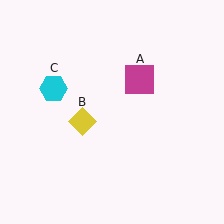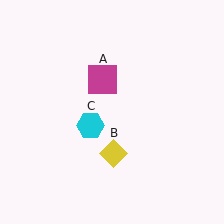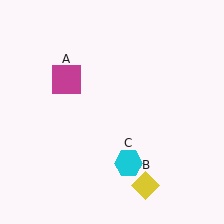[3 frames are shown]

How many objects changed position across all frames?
3 objects changed position: magenta square (object A), yellow diamond (object B), cyan hexagon (object C).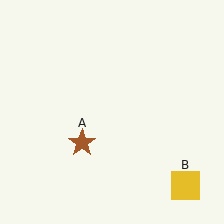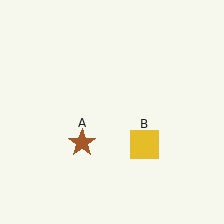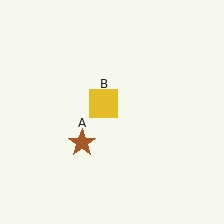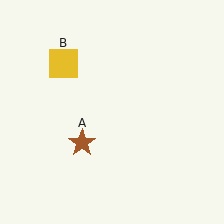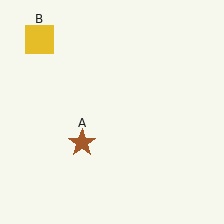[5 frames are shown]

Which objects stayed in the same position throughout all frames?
Brown star (object A) remained stationary.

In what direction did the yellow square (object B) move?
The yellow square (object B) moved up and to the left.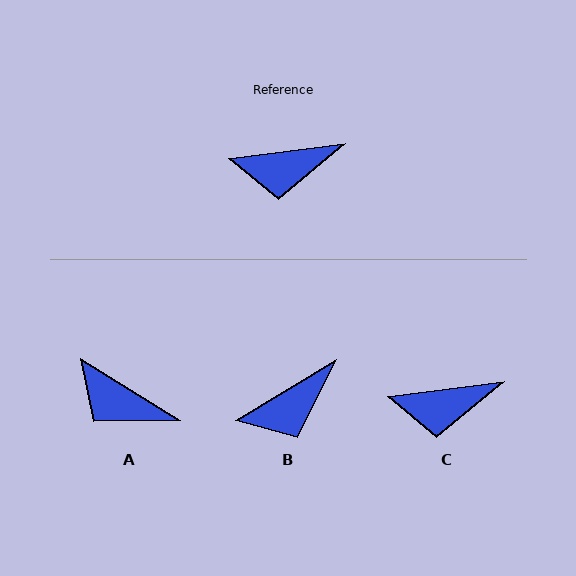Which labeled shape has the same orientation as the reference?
C.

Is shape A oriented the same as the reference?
No, it is off by about 39 degrees.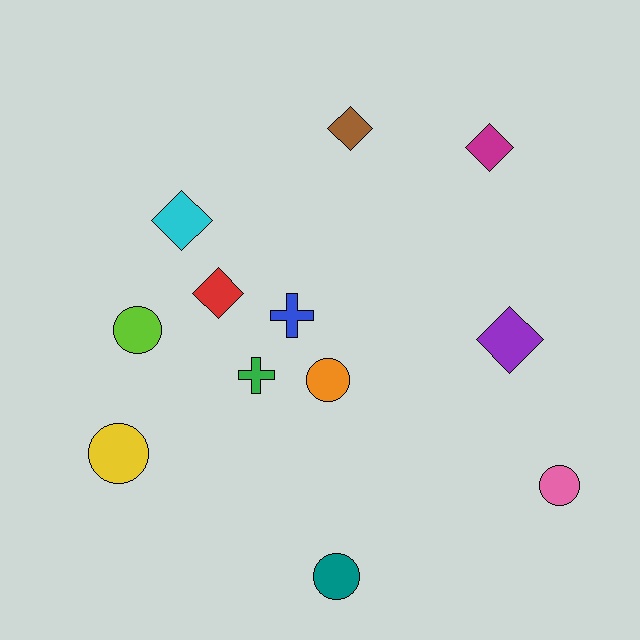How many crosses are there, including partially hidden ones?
There are 2 crosses.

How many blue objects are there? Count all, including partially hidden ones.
There is 1 blue object.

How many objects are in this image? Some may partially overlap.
There are 12 objects.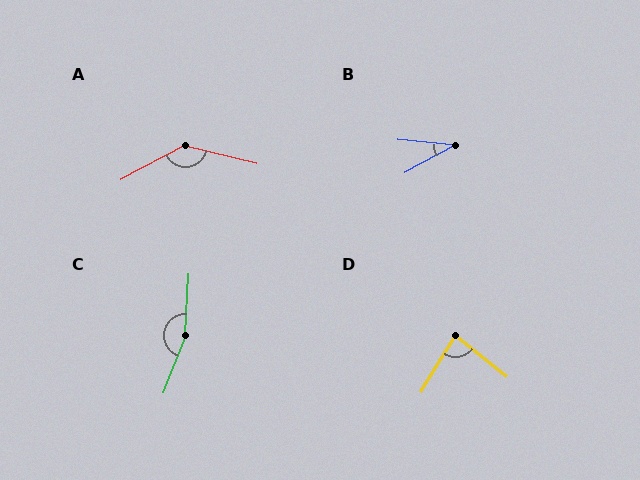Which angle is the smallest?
B, at approximately 34 degrees.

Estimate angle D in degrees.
Approximately 82 degrees.